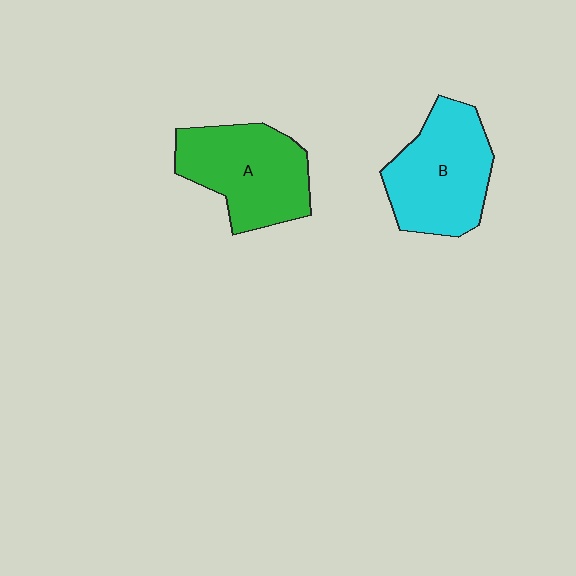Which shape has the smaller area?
Shape A (green).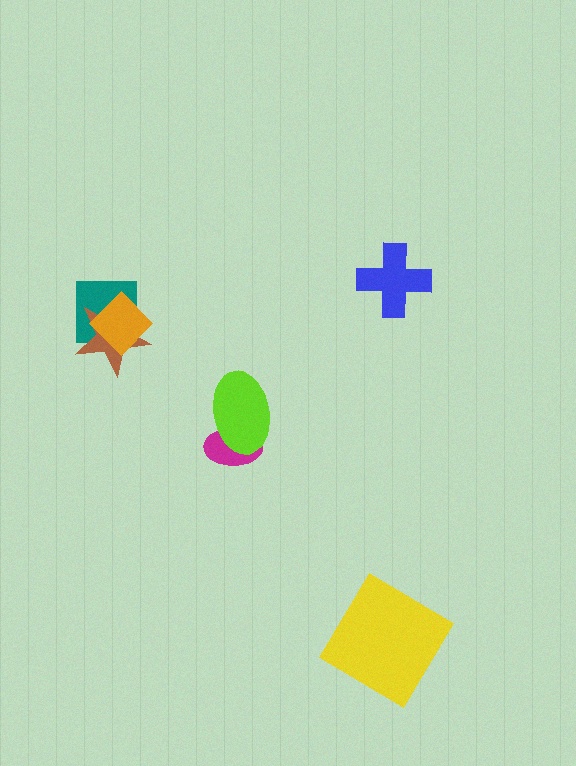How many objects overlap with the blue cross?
0 objects overlap with the blue cross.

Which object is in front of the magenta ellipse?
The lime ellipse is in front of the magenta ellipse.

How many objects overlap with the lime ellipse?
1 object overlaps with the lime ellipse.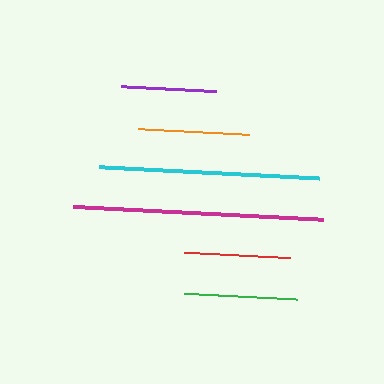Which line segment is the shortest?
The purple line is the shortest at approximately 96 pixels.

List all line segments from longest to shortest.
From longest to shortest: magenta, cyan, green, orange, red, purple.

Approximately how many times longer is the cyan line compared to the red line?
The cyan line is approximately 2.1 times the length of the red line.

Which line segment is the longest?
The magenta line is the longest at approximately 250 pixels.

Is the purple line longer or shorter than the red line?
The red line is longer than the purple line.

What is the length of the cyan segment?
The cyan segment is approximately 220 pixels long.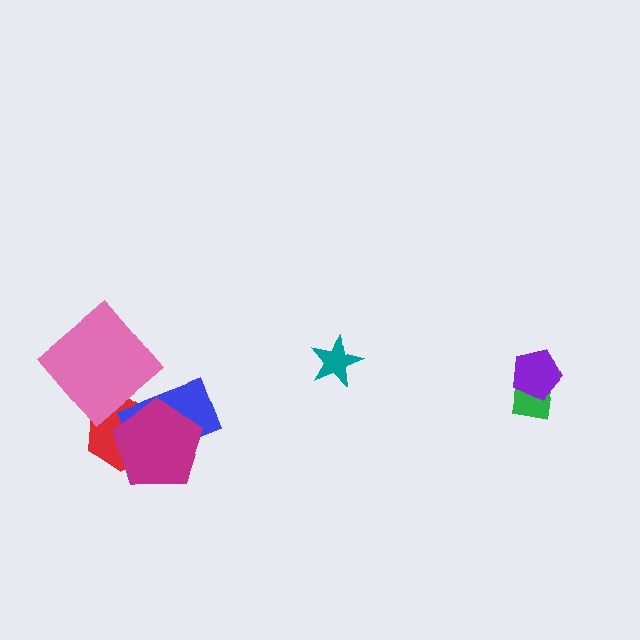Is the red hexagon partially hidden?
Yes, it is partially covered by another shape.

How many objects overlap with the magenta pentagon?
2 objects overlap with the magenta pentagon.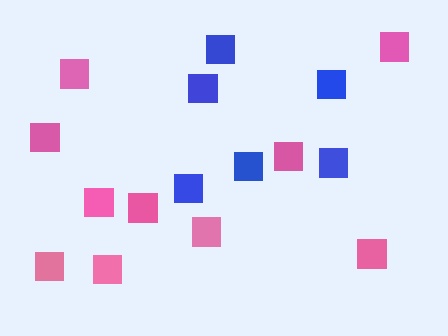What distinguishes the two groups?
There are 2 groups: one group of pink squares (10) and one group of blue squares (6).